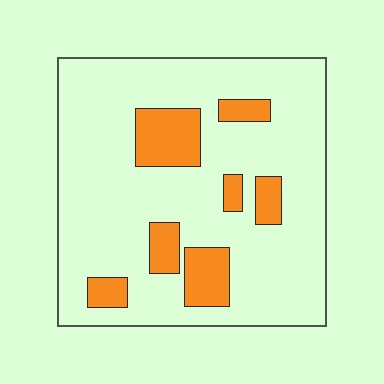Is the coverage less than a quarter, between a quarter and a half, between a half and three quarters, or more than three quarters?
Less than a quarter.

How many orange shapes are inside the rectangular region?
7.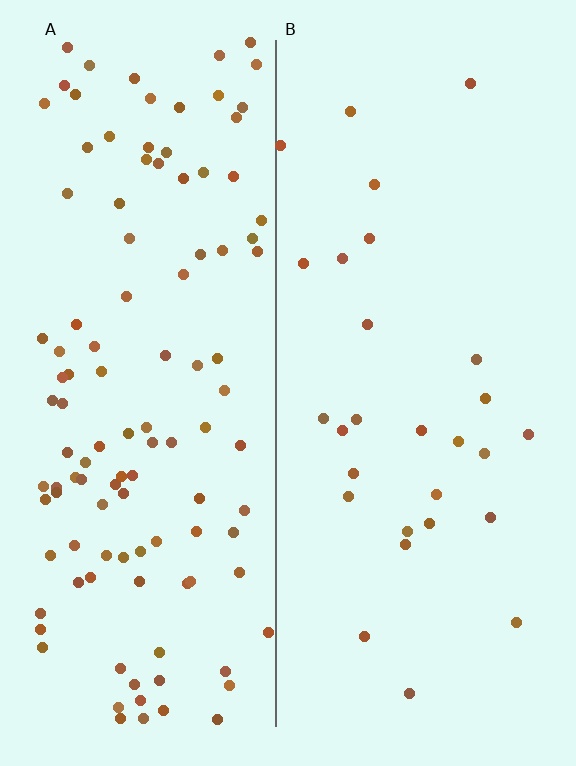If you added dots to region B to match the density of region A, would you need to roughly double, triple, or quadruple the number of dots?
Approximately quadruple.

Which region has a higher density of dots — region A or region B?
A (the left).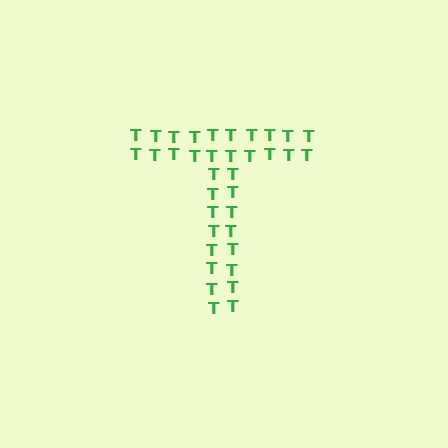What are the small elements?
The small elements are letter T's.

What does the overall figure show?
The overall figure shows the letter T.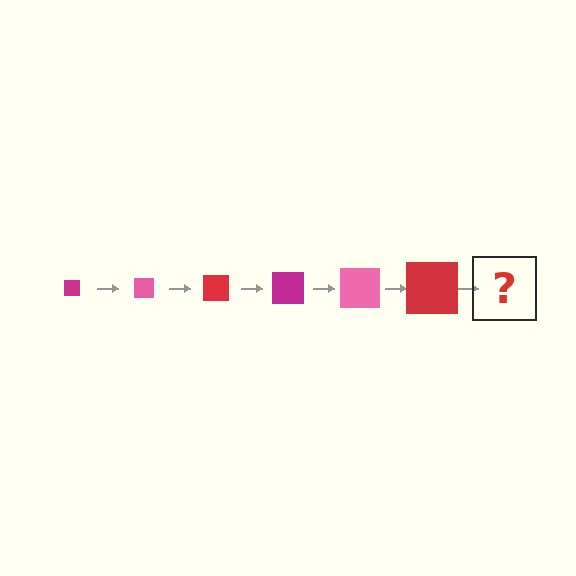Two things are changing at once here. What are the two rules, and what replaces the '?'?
The two rules are that the square grows larger each step and the color cycles through magenta, pink, and red. The '?' should be a magenta square, larger than the previous one.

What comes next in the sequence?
The next element should be a magenta square, larger than the previous one.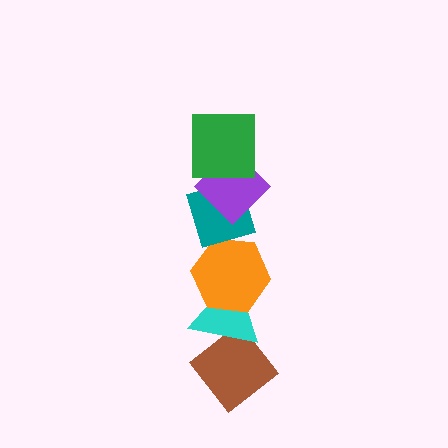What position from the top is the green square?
The green square is 1st from the top.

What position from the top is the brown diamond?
The brown diamond is 6th from the top.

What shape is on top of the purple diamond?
The green square is on top of the purple diamond.